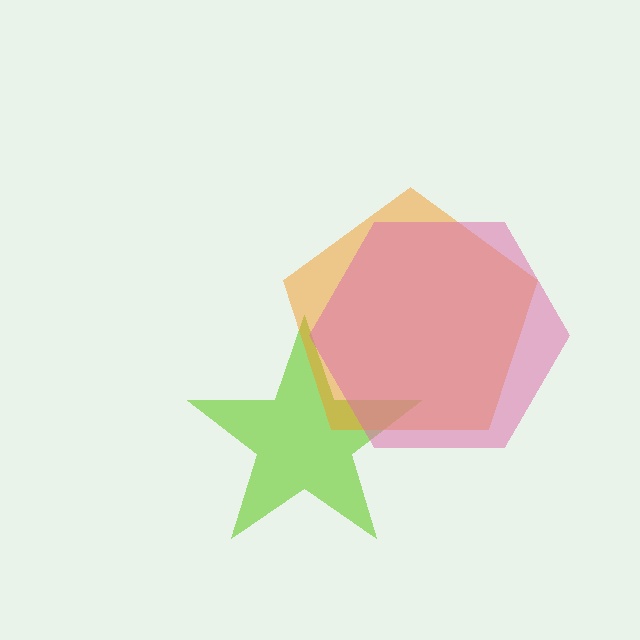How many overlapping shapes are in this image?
There are 3 overlapping shapes in the image.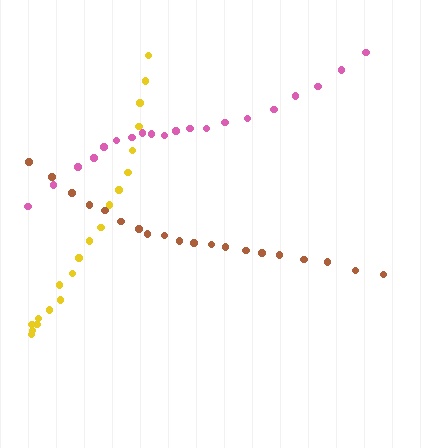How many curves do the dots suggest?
There are 3 distinct paths.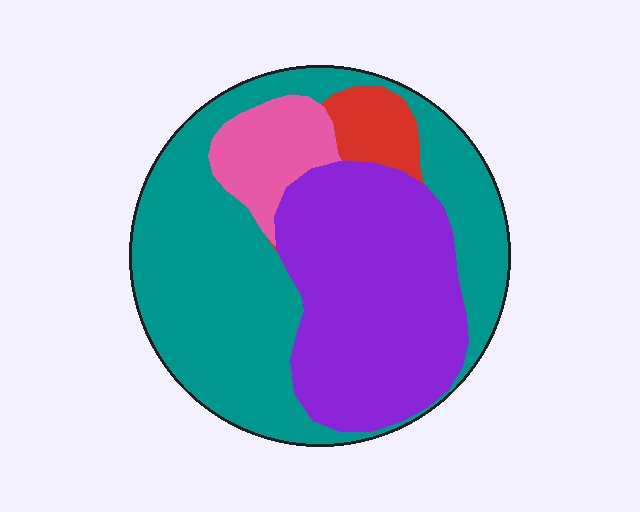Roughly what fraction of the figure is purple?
Purple covers about 35% of the figure.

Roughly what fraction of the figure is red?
Red covers about 5% of the figure.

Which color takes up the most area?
Teal, at roughly 50%.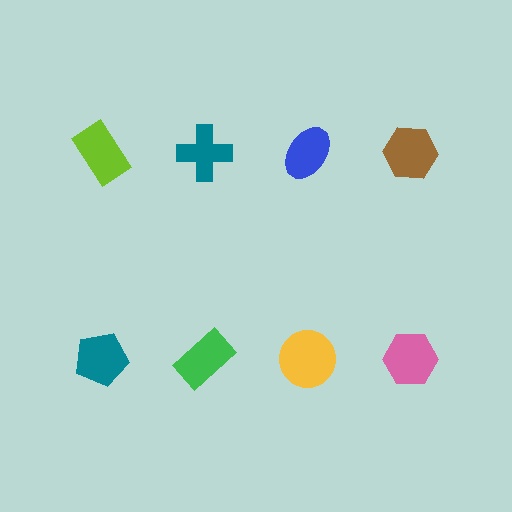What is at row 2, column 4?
A pink hexagon.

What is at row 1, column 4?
A brown hexagon.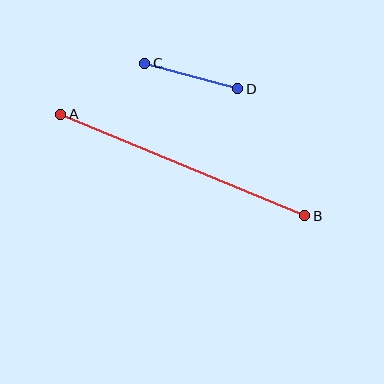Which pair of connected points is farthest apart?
Points A and B are farthest apart.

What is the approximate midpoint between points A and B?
The midpoint is at approximately (183, 165) pixels.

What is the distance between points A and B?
The distance is approximately 264 pixels.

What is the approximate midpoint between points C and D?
The midpoint is at approximately (191, 76) pixels.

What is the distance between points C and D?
The distance is approximately 97 pixels.